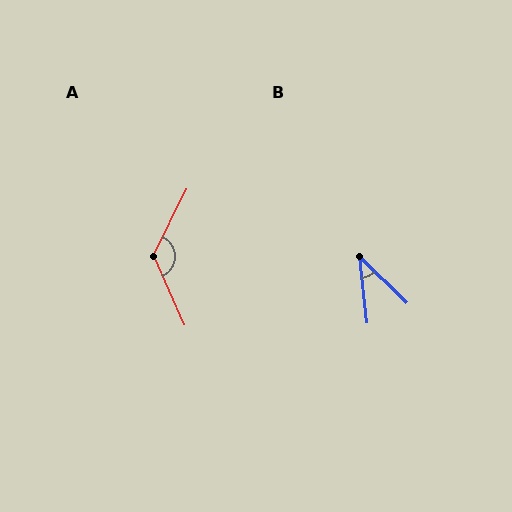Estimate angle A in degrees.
Approximately 129 degrees.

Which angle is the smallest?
B, at approximately 39 degrees.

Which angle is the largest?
A, at approximately 129 degrees.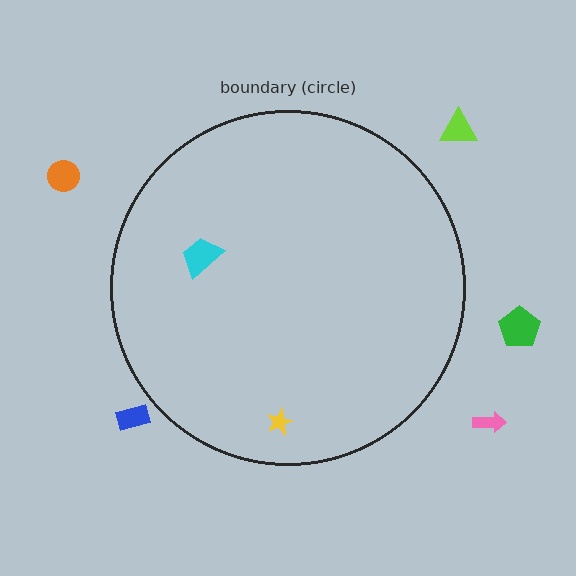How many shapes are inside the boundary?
2 inside, 5 outside.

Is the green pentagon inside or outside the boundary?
Outside.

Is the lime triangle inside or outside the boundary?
Outside.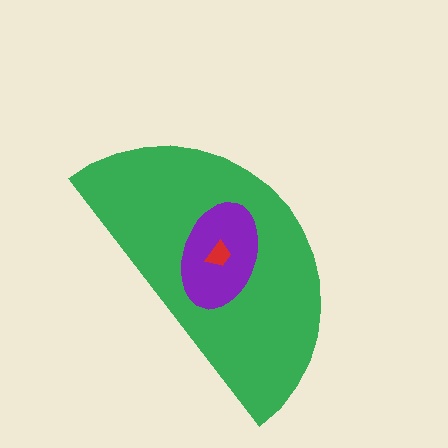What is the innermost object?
The red trapezoid.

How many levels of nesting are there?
3.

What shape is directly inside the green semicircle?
The purple ellipse.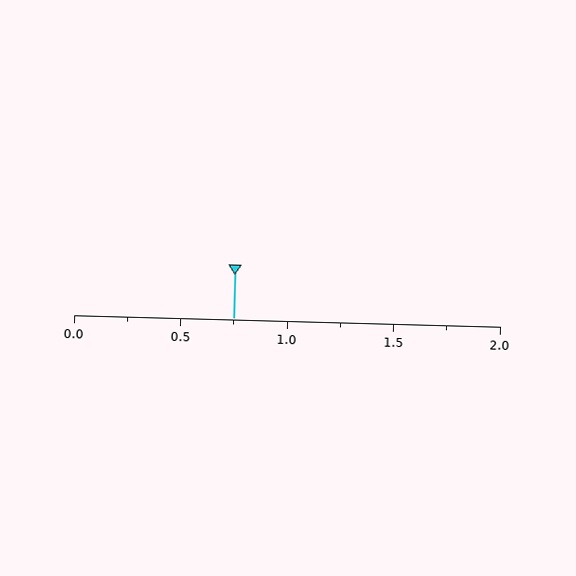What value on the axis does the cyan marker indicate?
The marker indicates approximately 0.75.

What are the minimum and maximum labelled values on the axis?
The axis runs from 0.0 to 2.0.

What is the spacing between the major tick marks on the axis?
The major ticks are spaced 0.5 apart.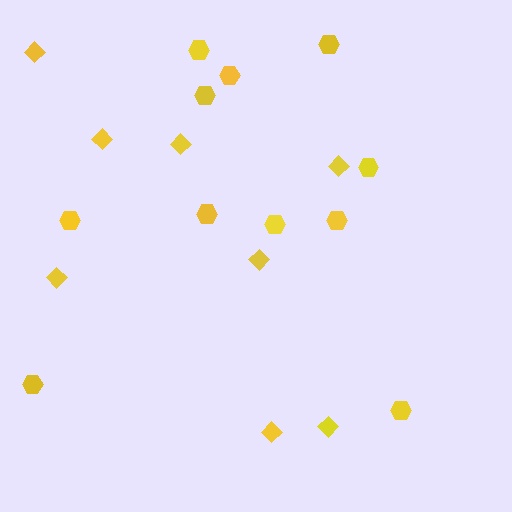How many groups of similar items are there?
There are 2 groups: one group of diamonds (8) and one group of hexagons (11).